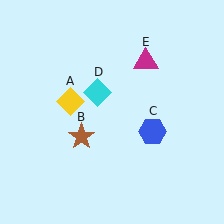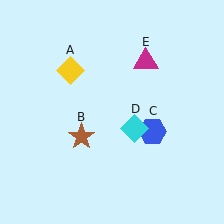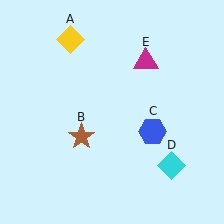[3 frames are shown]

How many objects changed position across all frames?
2 objects changed position: yellow diamond (object A), cyan diamond (object D).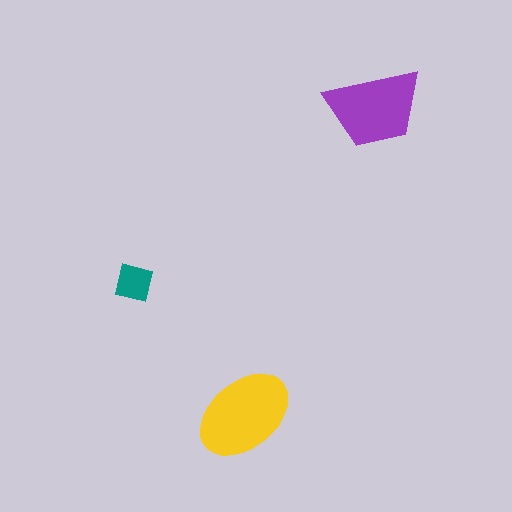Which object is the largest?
The yellow ellipse.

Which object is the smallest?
The teal square.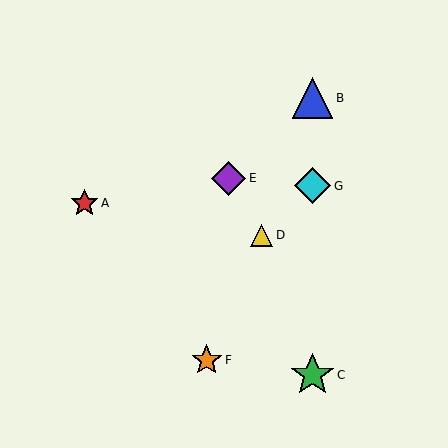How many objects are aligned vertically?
3 objects (B, C, G) are aligned vertically.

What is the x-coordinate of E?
Object E is at x≈229.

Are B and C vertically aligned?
Yes, both are at x≈313.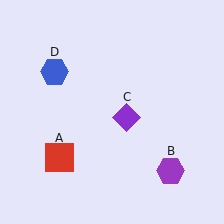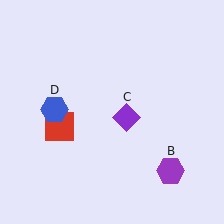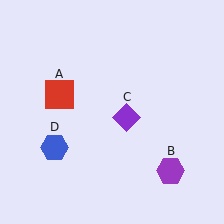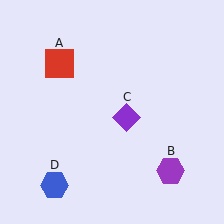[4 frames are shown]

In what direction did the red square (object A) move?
The red square (object A) moved up.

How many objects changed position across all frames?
2 objects changed position: red square (object A), blue hexagon (object D).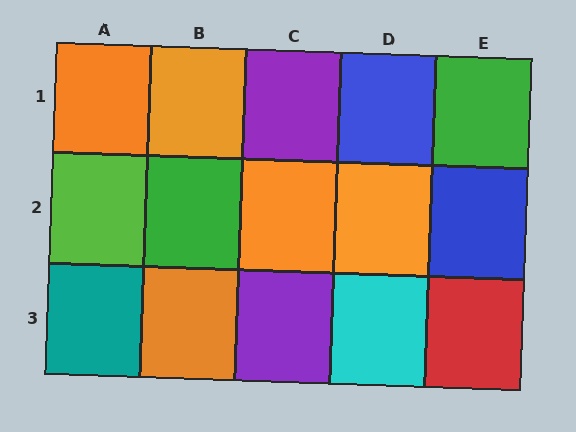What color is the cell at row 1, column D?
Blue.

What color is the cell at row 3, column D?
Cyan.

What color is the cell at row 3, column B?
Orange.